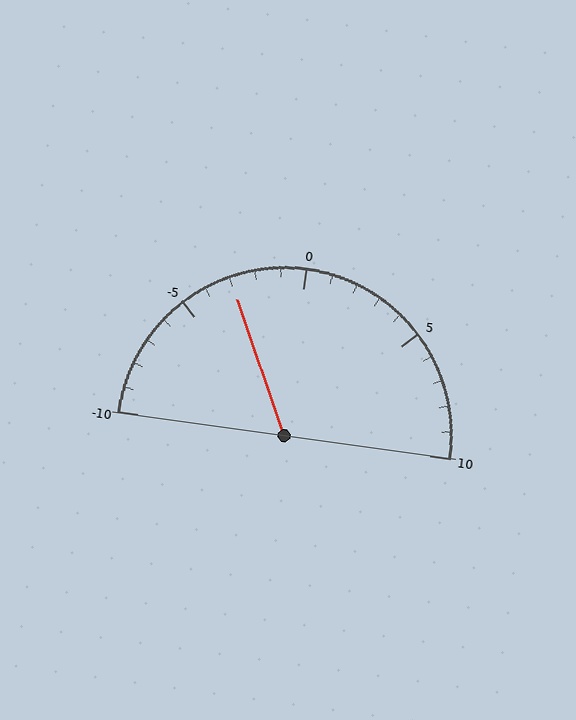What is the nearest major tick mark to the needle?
The nearest major tick mark is -5.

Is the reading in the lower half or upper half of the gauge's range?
The reading is in the lower half of the range (-10 to 10).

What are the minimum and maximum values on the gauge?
The gauge ranges from -10 to 10.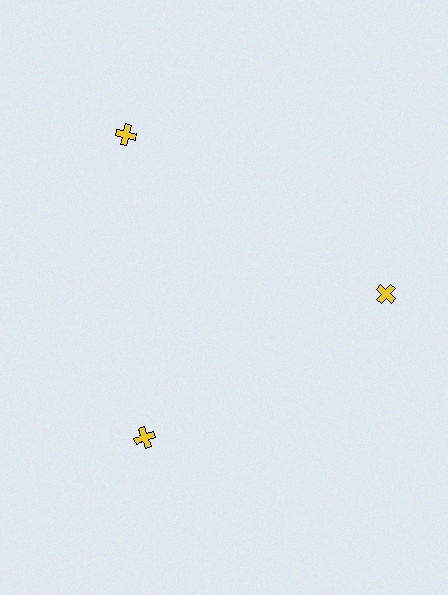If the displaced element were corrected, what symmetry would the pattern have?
It would have 3-fold rotational symmetry — the pattern would map onto itself every 120 degrees.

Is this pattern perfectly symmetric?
No. The 3 yellow crosses are arranged in a ring, but one element near the 11 o'clock position is pushed outward from the center, breaking the 3-fold rotational symmetry.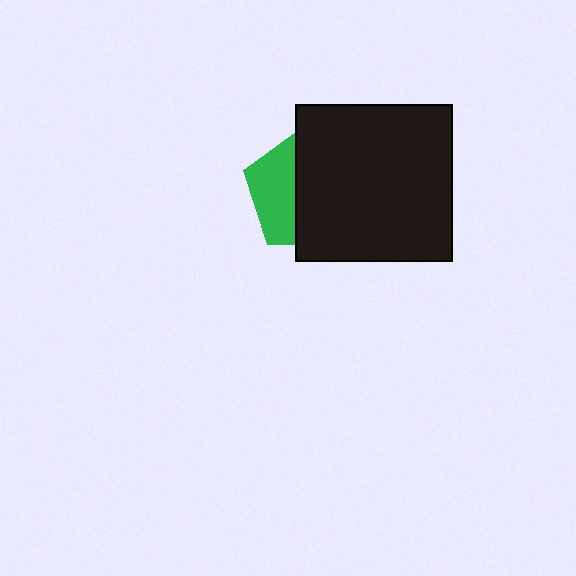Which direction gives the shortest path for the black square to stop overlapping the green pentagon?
Moving right gives the shortest separation.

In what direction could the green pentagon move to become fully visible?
The green pentagon could move left. That would shift it out from behind the black square entirely.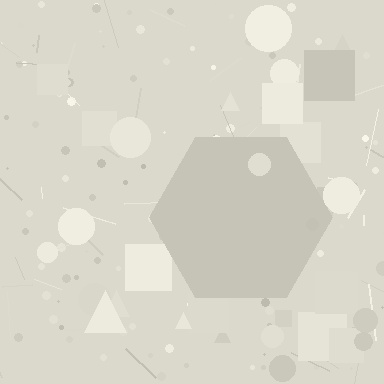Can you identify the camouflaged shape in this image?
The camouflaged shape is a hexagon.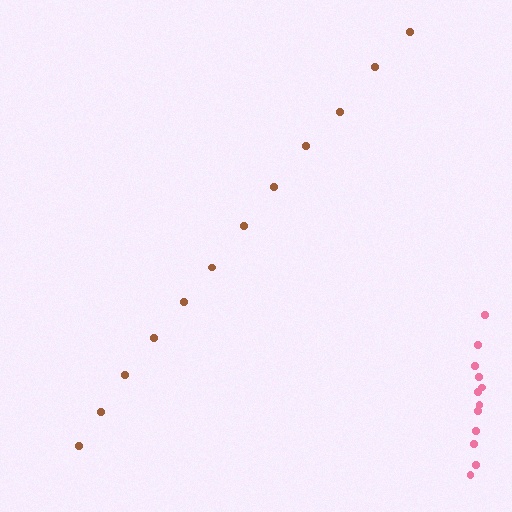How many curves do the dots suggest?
There are 2 distinct paths.